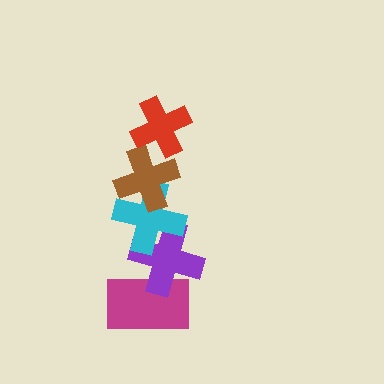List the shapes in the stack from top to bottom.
From top to bottom: the red cross, the brown cross, the cyan cross, the purple cross, the magenta rectangle.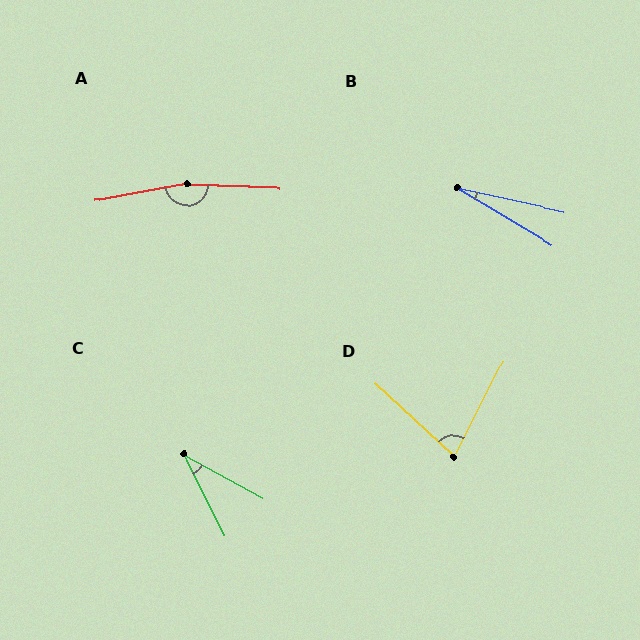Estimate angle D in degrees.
Approximately 74 degrees.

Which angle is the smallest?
B, at approximately 18 degrees.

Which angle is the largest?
A, at approximately 167 degrees.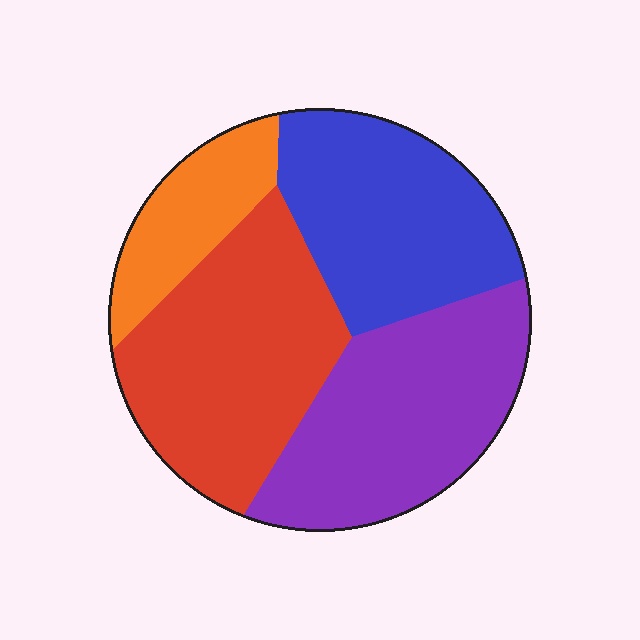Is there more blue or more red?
Red.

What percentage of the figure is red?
Red covers about 30% of the figure.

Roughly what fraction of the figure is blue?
Blue takes up about one quarter (1/4) of the figure.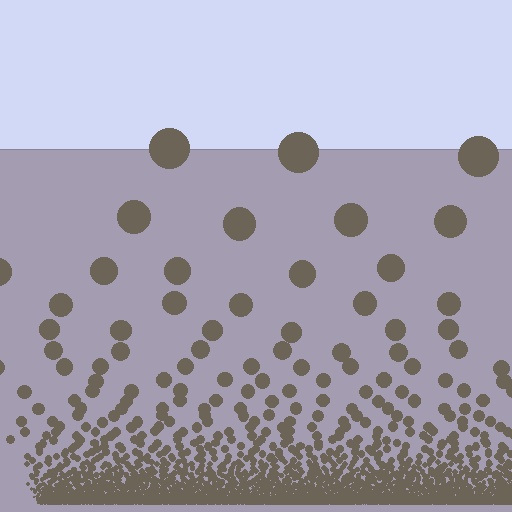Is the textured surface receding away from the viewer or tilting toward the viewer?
The surface appears to tilt toward the viewer. Texture elements get larger and sparser toward the top.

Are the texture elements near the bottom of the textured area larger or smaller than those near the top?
Smaller. The gradient is inverted — elements near the bottom are smaller and denser.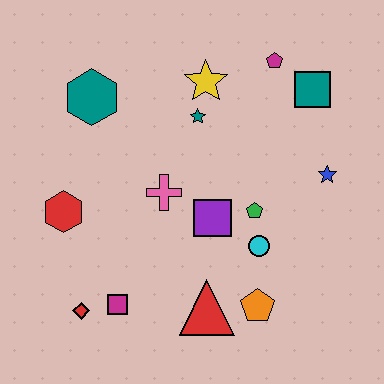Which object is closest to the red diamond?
The magenta square is closest to the red diamond.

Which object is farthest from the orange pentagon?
The teal hexagon is farthest from the orange pentagon.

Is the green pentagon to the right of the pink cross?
Yes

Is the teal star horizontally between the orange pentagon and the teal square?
No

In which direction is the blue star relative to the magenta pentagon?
The blue star is below the magenta pentagon.